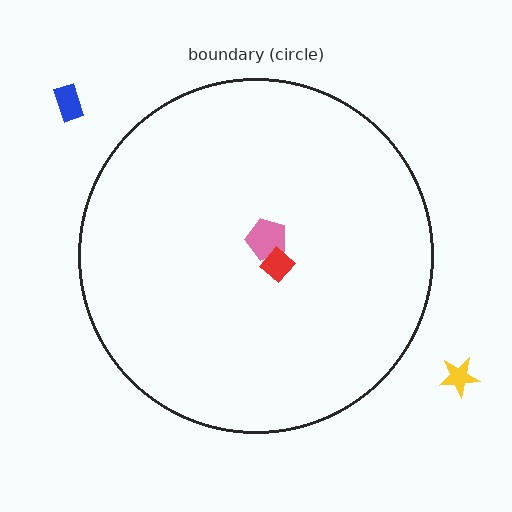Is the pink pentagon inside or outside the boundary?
Inside.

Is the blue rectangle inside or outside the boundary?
Outside.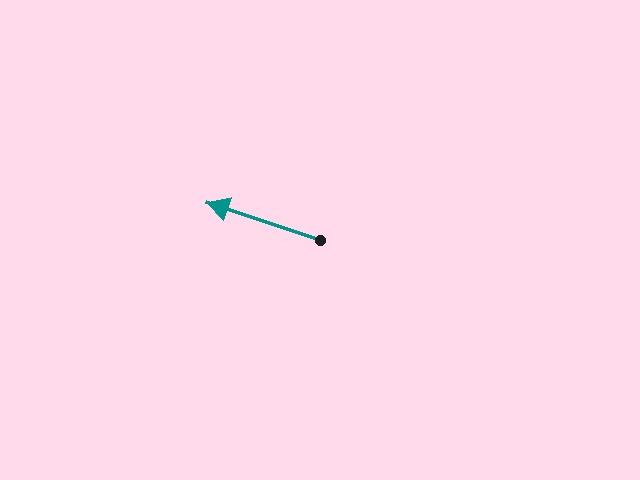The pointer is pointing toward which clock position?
Roughly 10 o'clock.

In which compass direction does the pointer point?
West.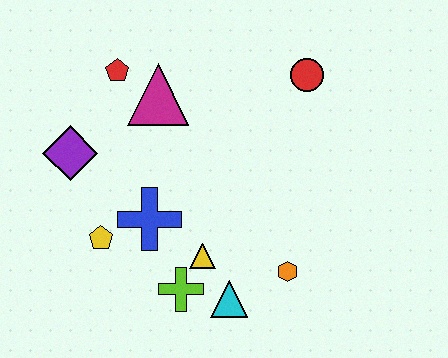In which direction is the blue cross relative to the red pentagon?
The blue cross is below the red pentagon.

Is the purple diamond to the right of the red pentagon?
No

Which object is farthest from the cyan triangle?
The red pentagon is farthest from the cyan triangle.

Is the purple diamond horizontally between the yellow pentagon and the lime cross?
No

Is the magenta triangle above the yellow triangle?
Yes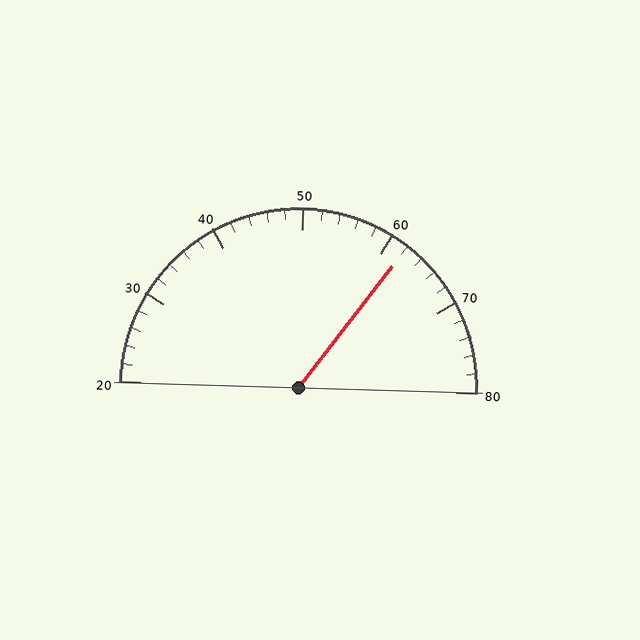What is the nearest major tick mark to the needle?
The nearest major tick mark is 60.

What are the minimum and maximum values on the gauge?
The gauge ranges from 20 to 80.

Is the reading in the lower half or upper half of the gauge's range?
The reading is in the upper half of the range (20 to 80).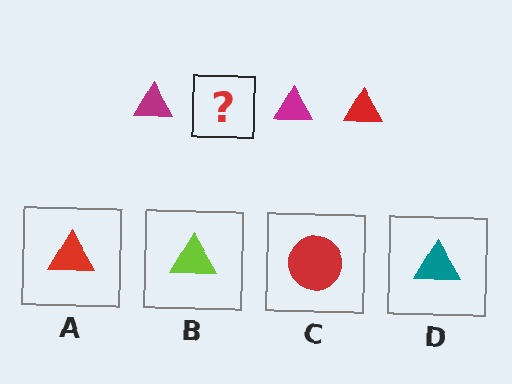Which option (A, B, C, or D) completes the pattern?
A.